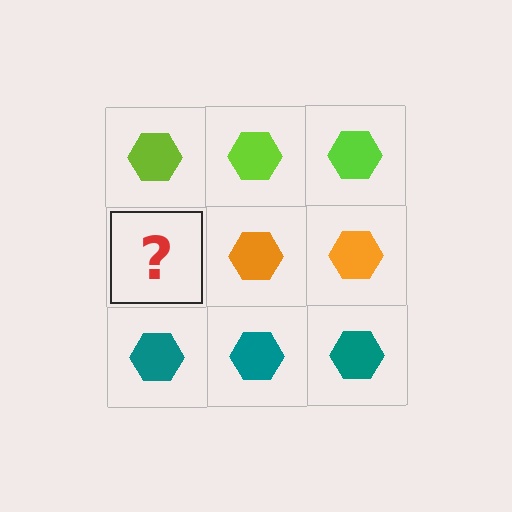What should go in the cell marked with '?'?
The missing cell should contain an orange hexagon.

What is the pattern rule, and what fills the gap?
The rule is that each row has a consistent color. The gap should be filled with an orange hexagon.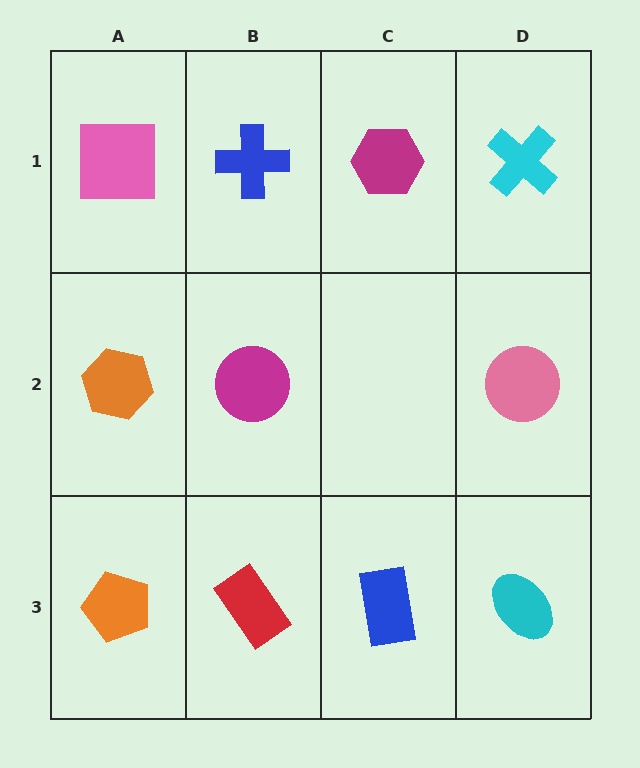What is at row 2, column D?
A pink circle.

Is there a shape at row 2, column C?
No, that cell is empty.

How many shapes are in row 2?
3 shapes.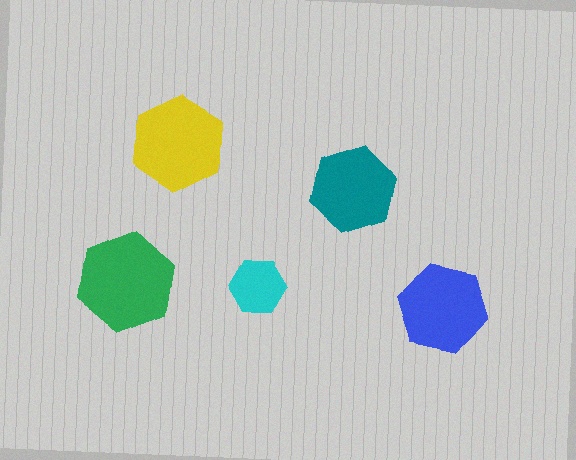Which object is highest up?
The yellow hexagon is topmost.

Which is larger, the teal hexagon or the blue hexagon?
The blue one.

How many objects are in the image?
There are 5 objects in the image.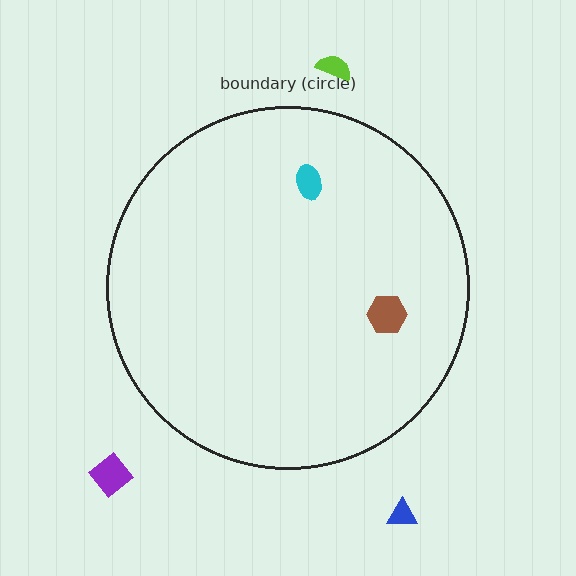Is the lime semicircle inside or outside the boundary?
Outside.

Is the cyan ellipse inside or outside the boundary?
Inside.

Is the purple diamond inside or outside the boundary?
Outside.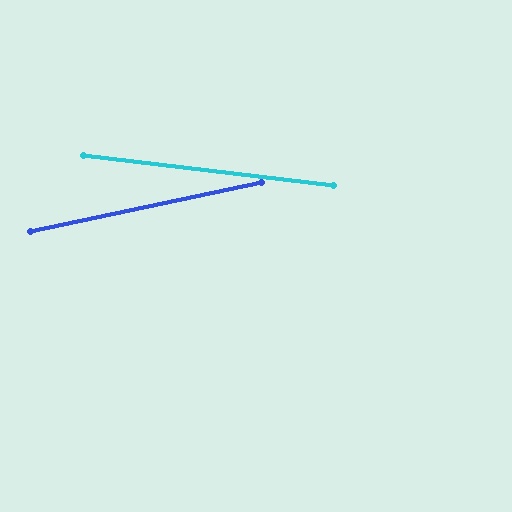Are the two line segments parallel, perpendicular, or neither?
Neither parallel nor perpendicular — they differ by about 19°.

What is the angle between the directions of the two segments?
Approximately 19 degrees.